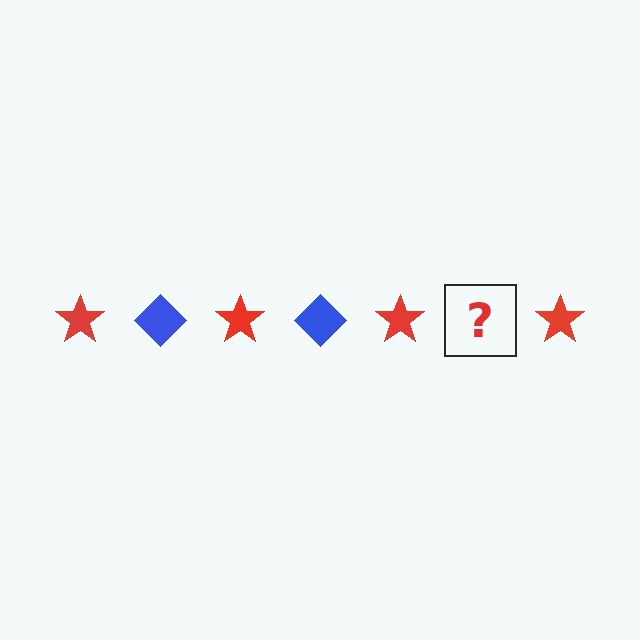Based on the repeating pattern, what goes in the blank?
The blank should be a blue diamond.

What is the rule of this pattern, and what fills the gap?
The rule is that the pattern alternates between red star and blue diamond. The gap should be filled with a blue diamond.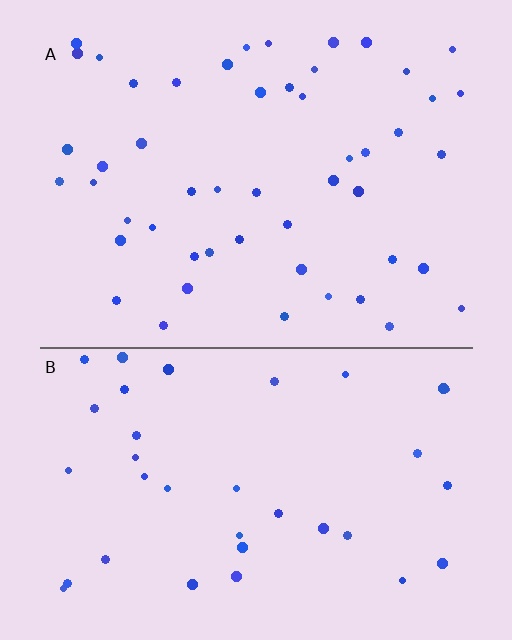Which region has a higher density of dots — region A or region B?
A (the top).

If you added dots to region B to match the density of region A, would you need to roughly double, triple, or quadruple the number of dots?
Approximately double.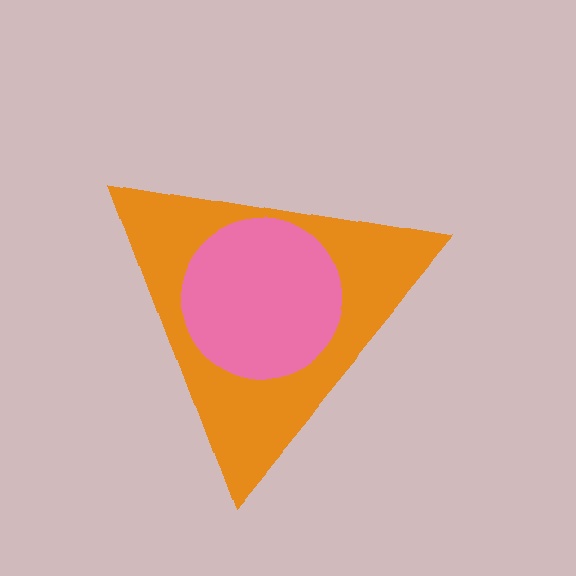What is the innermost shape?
The pink circle.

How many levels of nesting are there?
2.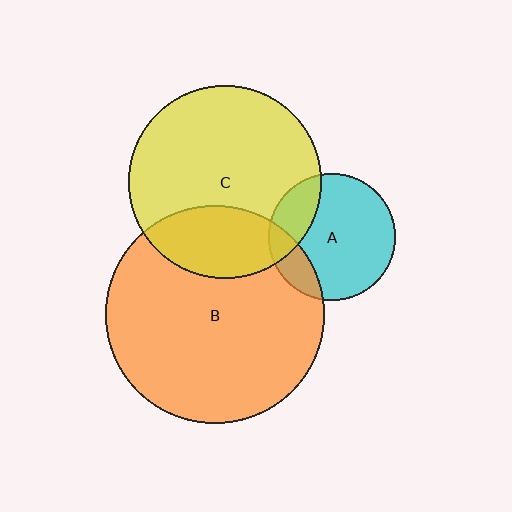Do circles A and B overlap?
Yes.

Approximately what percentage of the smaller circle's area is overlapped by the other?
Approximately 15%.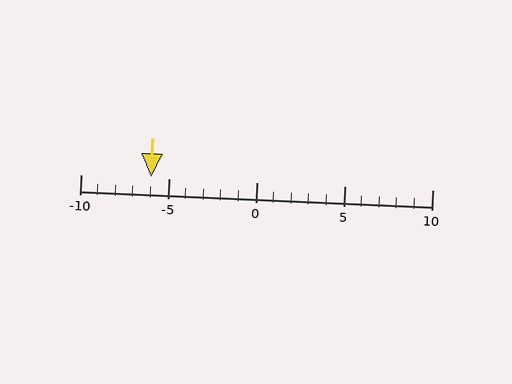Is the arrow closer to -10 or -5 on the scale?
The arrow is closer to -5.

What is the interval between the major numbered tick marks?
The major tick marks are spaced 5 units apart.